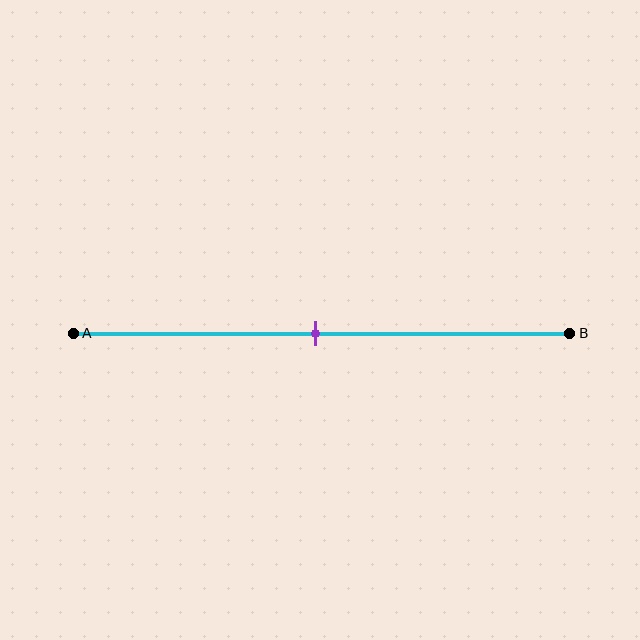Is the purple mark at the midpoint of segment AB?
Yes, the mark is approximately at the midpoint.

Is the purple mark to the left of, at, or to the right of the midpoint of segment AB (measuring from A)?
The purple mark is approximately at the midpoint of segment AB.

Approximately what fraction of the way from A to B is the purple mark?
The purple mark is approximately 50% of the way from A to B.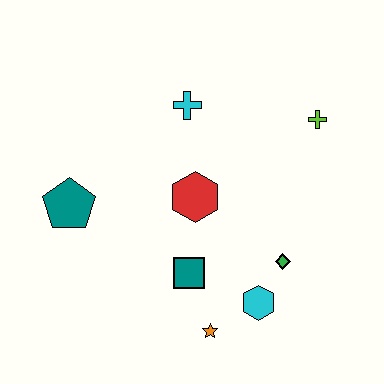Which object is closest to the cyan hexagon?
The green diamond is closest to the cyan hexagon.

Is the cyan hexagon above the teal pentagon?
No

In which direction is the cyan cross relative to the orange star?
The cyan cross is above the orange star.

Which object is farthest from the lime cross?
The teal pentagon is farthest from the lime cross.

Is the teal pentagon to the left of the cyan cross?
Yes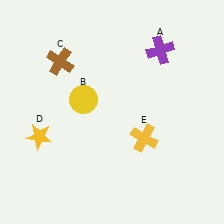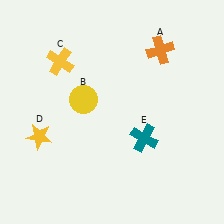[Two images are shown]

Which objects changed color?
A changed from purple to orange. C changed from brown to yellow. E changed from yellow to teal.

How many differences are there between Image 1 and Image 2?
There are 3 differences between the two images.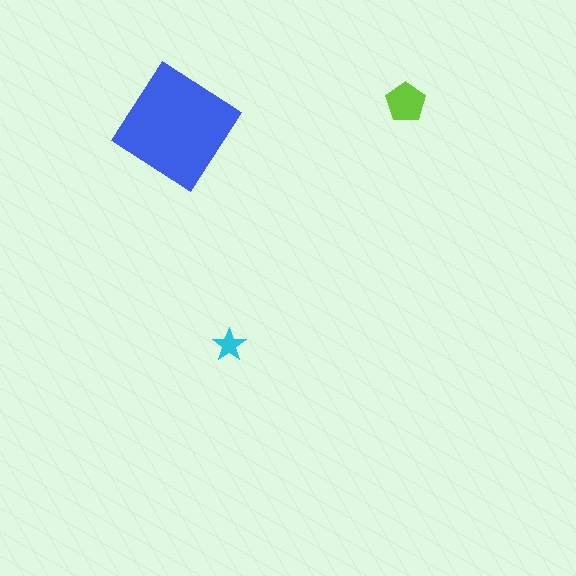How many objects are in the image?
There are 3 objects in the image.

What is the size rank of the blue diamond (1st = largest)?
1st.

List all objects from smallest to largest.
The cyan star, the lime pentagon, the blue diamond.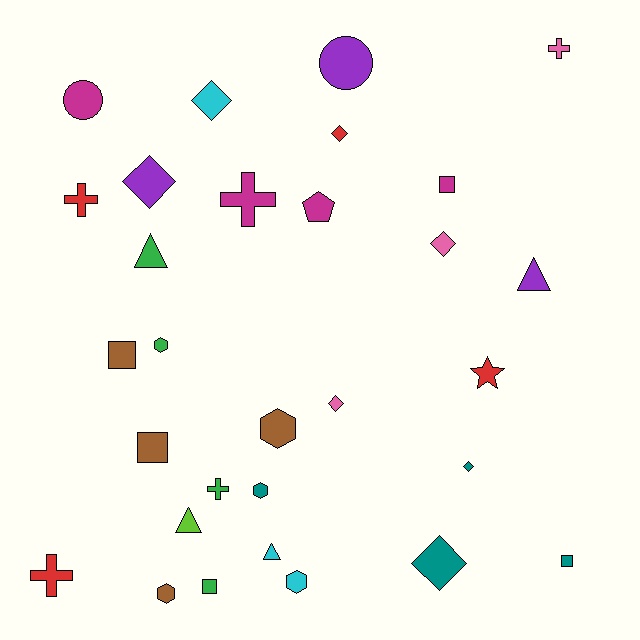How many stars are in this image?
There is 1 star.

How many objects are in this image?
There are 30 objects.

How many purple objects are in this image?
There are 3 purple objects.